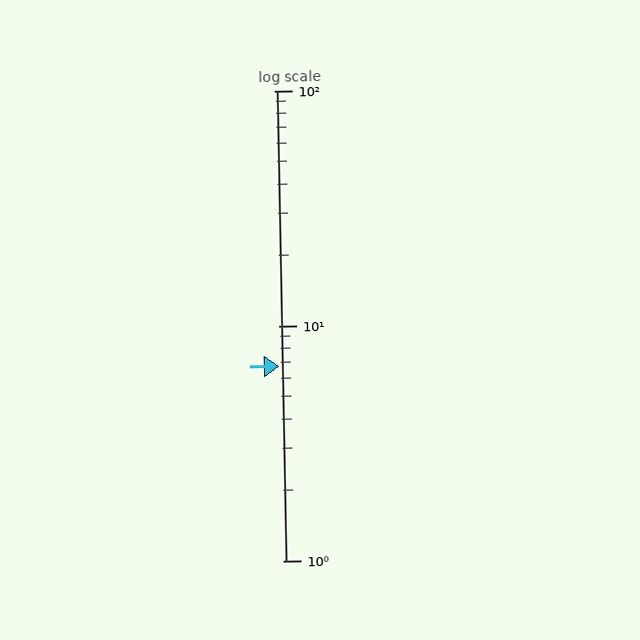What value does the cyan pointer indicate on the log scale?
The pointer indicates approximately 6.7.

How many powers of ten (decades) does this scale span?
The scale spans 2 decades, from 1 to 100.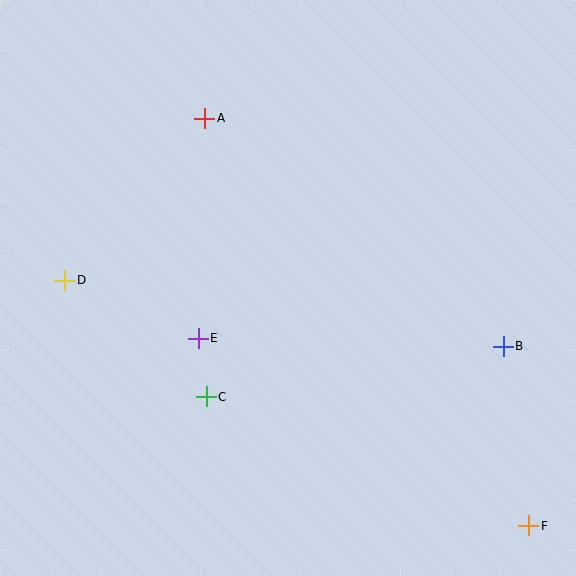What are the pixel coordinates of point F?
Point F is at (529, 526).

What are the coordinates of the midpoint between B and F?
The midpoint between B and F is at (516, 436).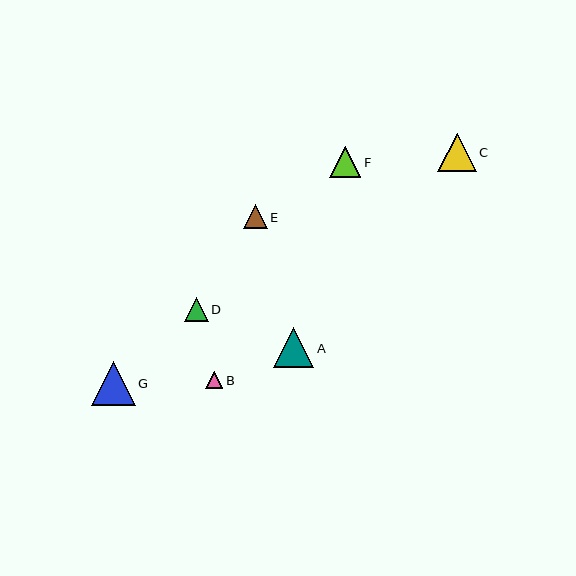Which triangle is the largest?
Triangle G is the largest with a size of approximately 44 pixels.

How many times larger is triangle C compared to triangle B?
Triangle C is approximately 2.2 times the size of triangle B.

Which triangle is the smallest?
Triangle B is the smallest with a size of approximately 17 pixels.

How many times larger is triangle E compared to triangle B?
Triangle E is approximately 1.4 times the size of triangle B.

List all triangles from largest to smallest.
From largest to smallest: G, A, C, F, E, D, B.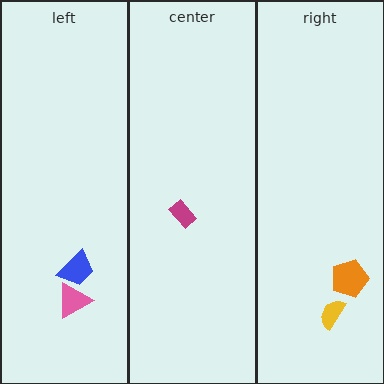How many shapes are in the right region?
2.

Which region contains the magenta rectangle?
The center region.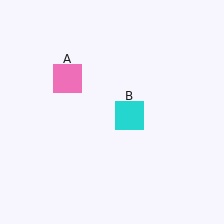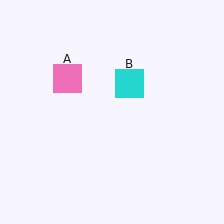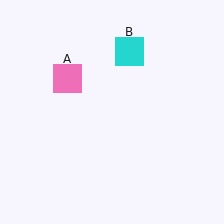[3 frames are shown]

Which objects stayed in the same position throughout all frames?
Pink square (object A) remained stationary.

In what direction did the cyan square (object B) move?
The cyan square (object B) moved up.